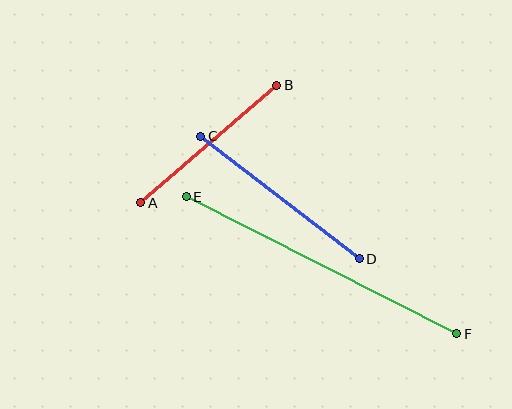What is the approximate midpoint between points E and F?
The midpoint is at approximately (322, 265) pixels.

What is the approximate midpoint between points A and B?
The midpoint is at approximately (209, 144) pixels.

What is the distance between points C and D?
The distance is approximately 200 pixels.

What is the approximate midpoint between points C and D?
The midpoint is at approximately (280, 198) pixels.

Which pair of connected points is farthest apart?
Points E and F are farthest apart.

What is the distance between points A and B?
The distance is approximately 180 pixels.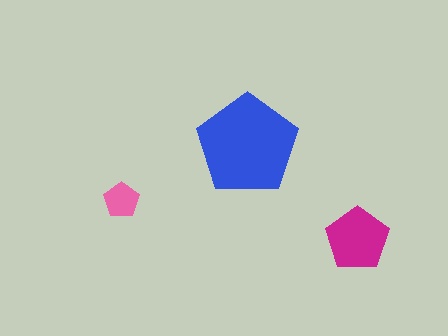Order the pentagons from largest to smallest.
the blue one, the magenta one, the pink one.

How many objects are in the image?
There are 3 objects in the image.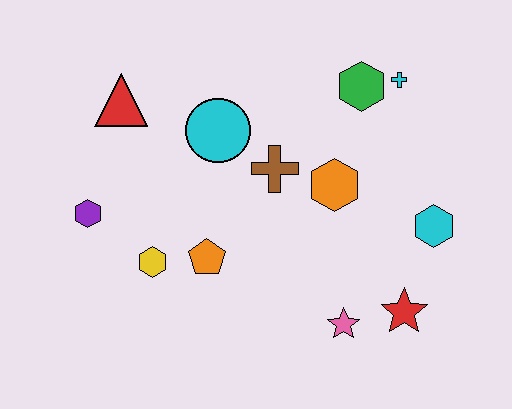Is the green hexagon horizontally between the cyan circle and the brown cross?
No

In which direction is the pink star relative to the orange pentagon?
The pink star is to the right of the orange pentagon.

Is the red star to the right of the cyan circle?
Yes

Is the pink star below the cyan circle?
Yes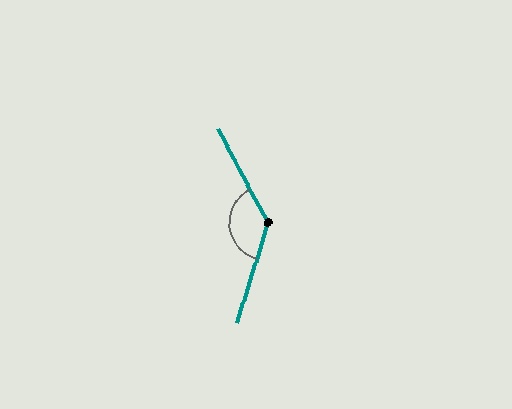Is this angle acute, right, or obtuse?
It is obtuse.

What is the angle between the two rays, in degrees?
Approximately 135 degrees.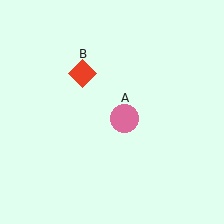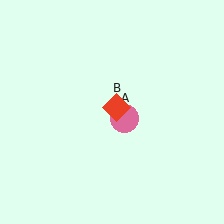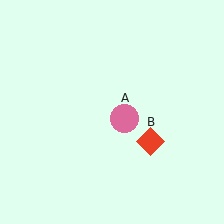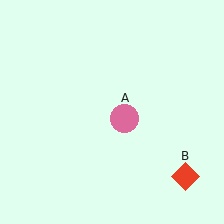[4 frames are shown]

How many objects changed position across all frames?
1 object changed position: red diamond (object B).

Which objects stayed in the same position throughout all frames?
Pink circle (object A) remained stationary.